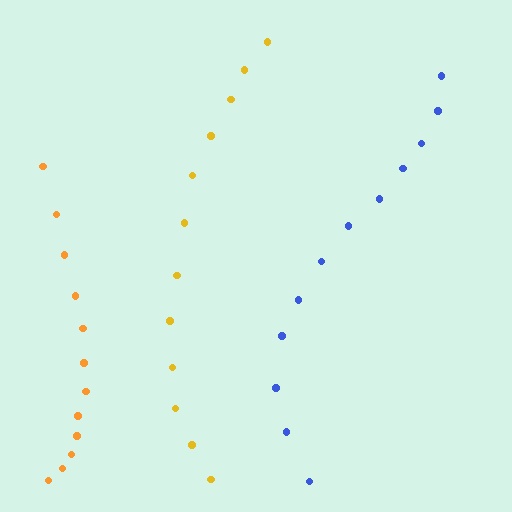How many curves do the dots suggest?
There are 3 distinct paths.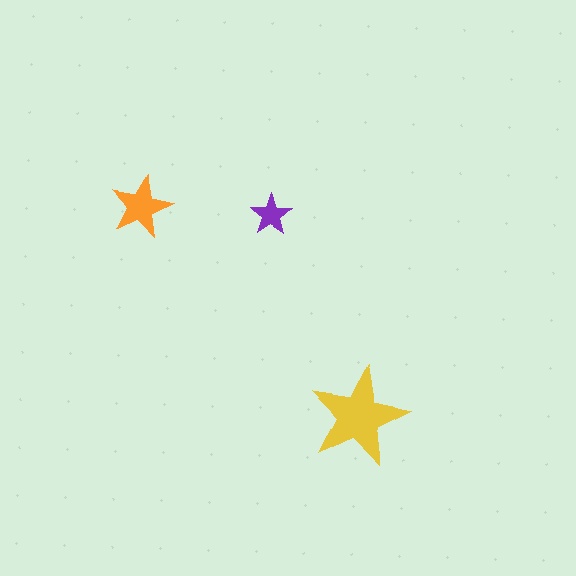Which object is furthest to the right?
The yellow star is rightmost.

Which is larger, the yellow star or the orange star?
The yellow one.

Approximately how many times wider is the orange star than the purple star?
About 1.5 times wider.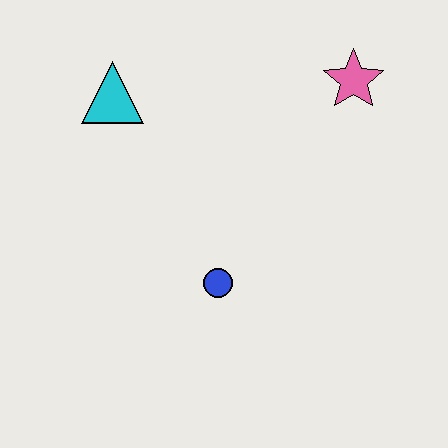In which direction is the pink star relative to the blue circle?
The pink star is above the blue circle.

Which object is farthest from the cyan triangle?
The pink star is farthest from the cyan triangle.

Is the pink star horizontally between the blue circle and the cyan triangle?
No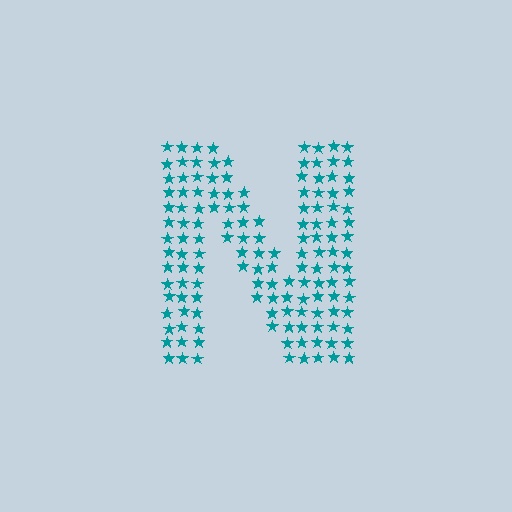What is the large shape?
The large shape is the letter N.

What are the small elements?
The small elements are stars.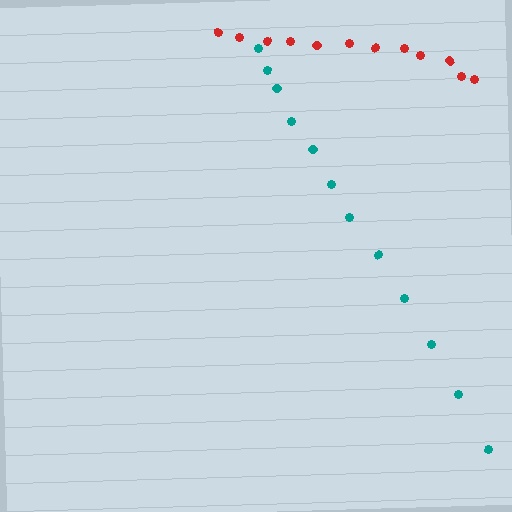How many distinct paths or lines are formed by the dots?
There are 2 distinct paths.